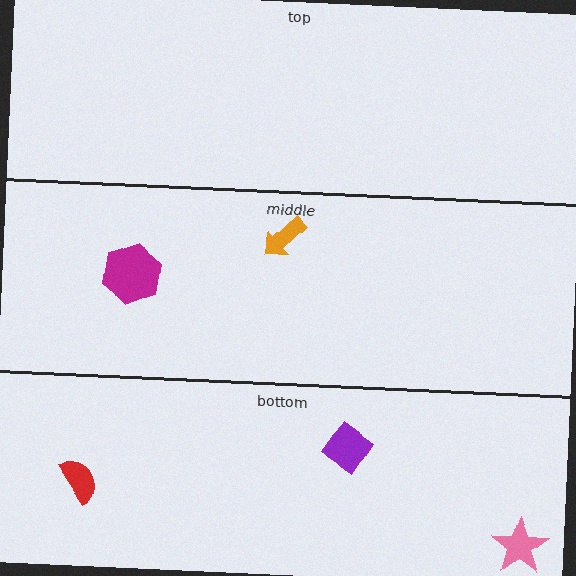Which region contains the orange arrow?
The middle region.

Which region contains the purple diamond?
The bottom region.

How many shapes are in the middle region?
2.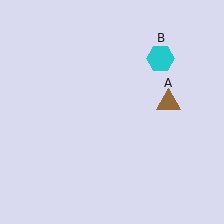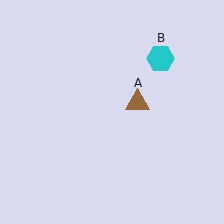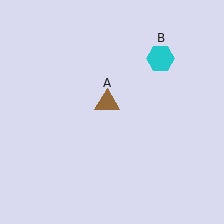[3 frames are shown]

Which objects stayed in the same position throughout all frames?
Cyan hexagon (object B) remained stationary.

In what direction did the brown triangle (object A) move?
The brown triangle (object A) moved left.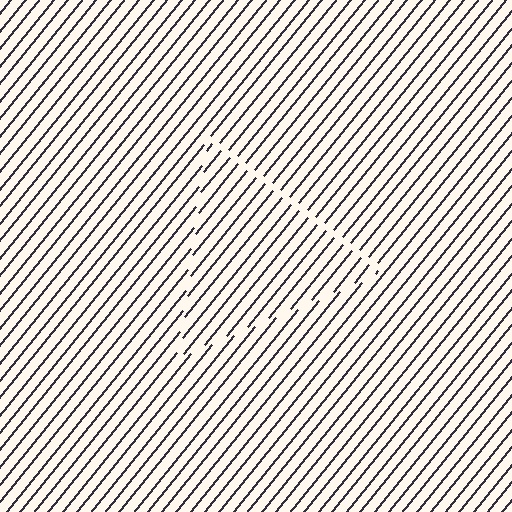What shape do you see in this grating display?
An illusory triangle. The interior of the shape contains the same grating, shifted by half a period — the contour is defined by the phase discontinuity where line-ends from the inner and outer gratings abut.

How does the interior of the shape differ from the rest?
The interior of the shape contains the same grating, shifted by half a period — the contour is defined by the phase discontinuity where line-ends from the inner and outer gratings abut.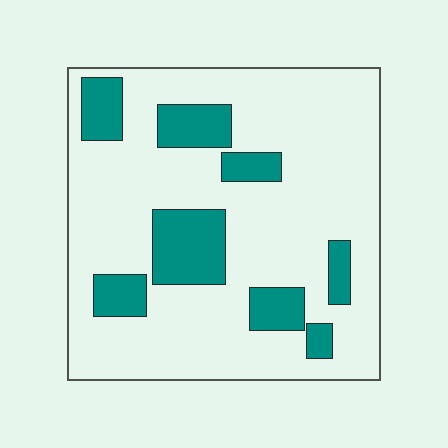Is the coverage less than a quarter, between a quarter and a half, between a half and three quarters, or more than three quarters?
Less than a quarter.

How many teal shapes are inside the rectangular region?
8.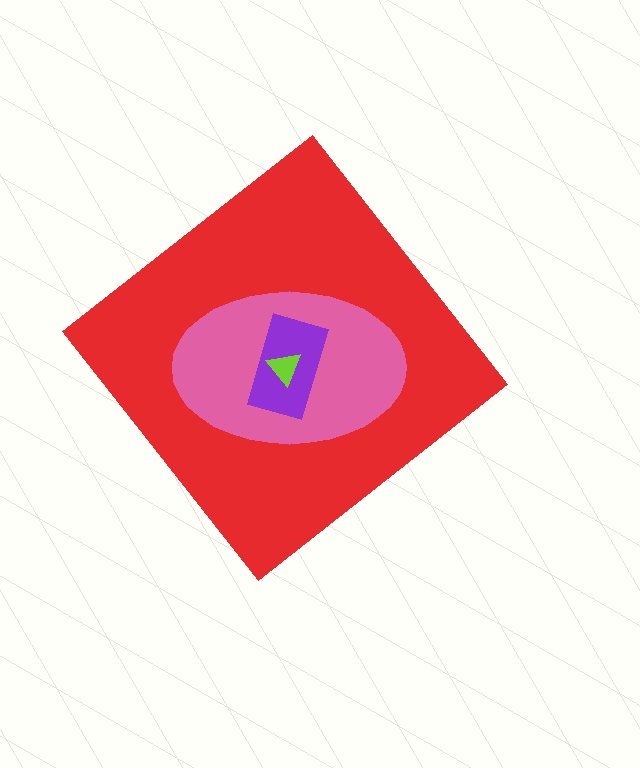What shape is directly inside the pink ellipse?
The purple rectangle.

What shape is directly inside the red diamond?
The pink ellipse.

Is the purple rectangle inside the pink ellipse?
Yes.